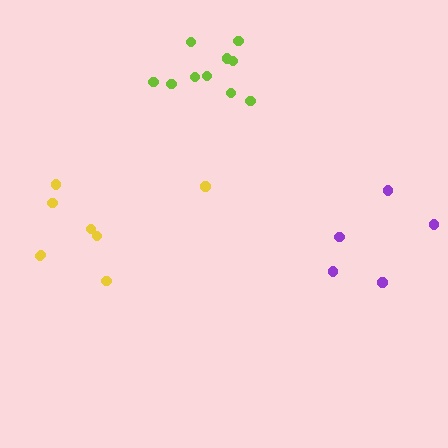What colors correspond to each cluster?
The clusters are colored: yellow, lime, purple.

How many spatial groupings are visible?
There are 3 spatial groupings.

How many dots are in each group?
Group 1: 8 dots, Group 2: 10 dots, Group 3: 5 dots (23 total).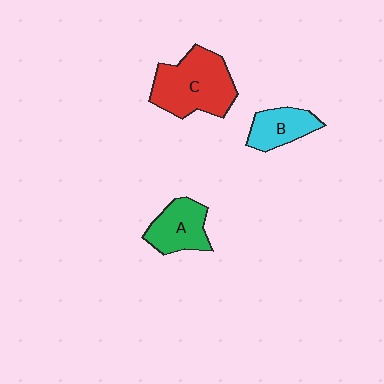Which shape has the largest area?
Shape C (red).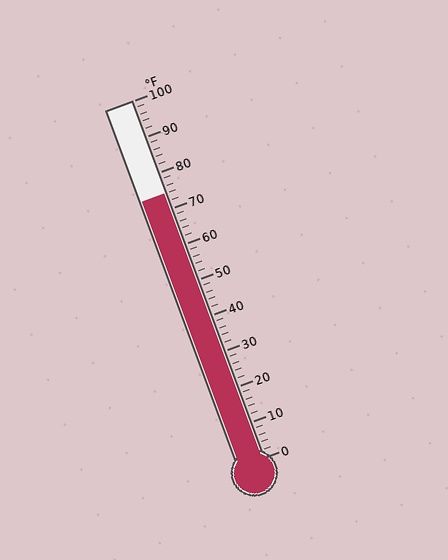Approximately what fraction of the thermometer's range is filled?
The thermometer is filled to approximately 75% of its range.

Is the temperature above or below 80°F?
The temperature is below 80°F.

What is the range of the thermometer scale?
The thermometer scale ranges from 0°F to 100°F.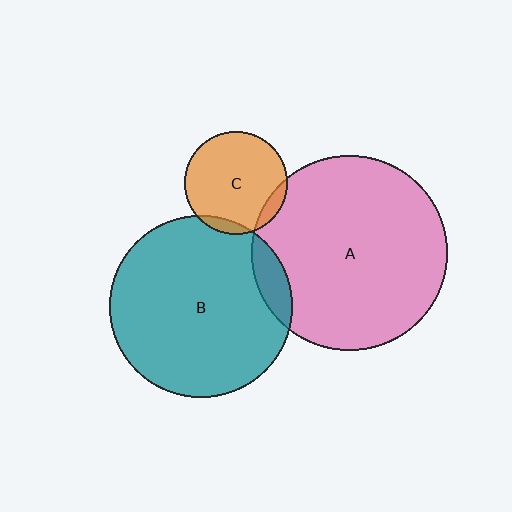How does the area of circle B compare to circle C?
Approximately 3.1 times.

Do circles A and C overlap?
Yes.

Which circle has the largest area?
Circle A (pink).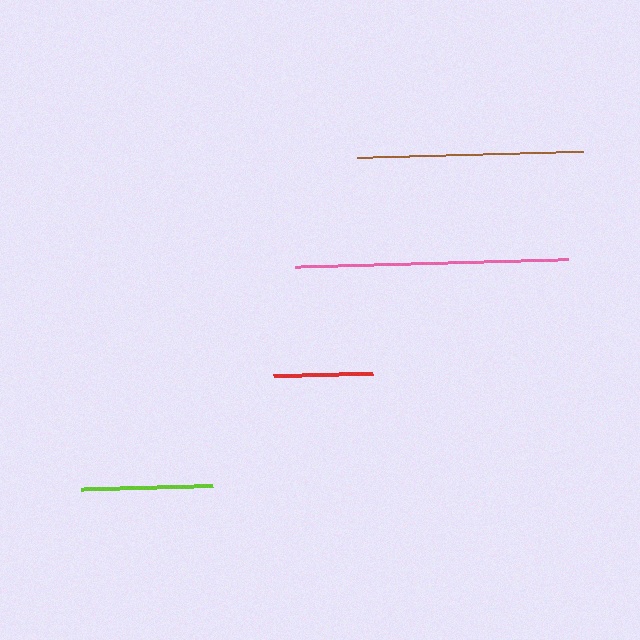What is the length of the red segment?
The red segment is approximately 99 pixels long.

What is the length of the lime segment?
The lime segment is approximately 132 pixels long.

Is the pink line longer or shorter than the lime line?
The pink line is longer than the lime line.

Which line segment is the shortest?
The red line is the shortest at approximately 99 pixels.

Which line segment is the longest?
The pink line is the longest at approximately 273 pixels.